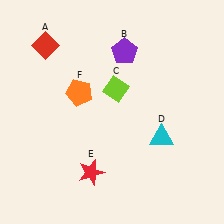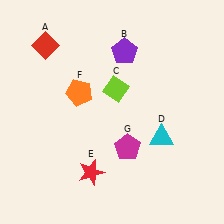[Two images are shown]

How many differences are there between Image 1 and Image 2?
There is 1 difference between the two images.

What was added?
A magenta pentagon (G) was added in Image 2.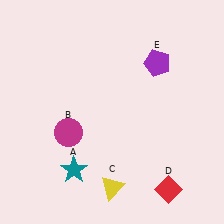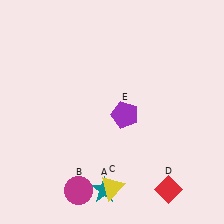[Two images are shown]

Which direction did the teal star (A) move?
The teal star (A) moved right.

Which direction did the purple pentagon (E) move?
The purple pentagon (E) moved down.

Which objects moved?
The objects that moved are: the teal star (A), the magenta circle (B), the purple pentagon (E).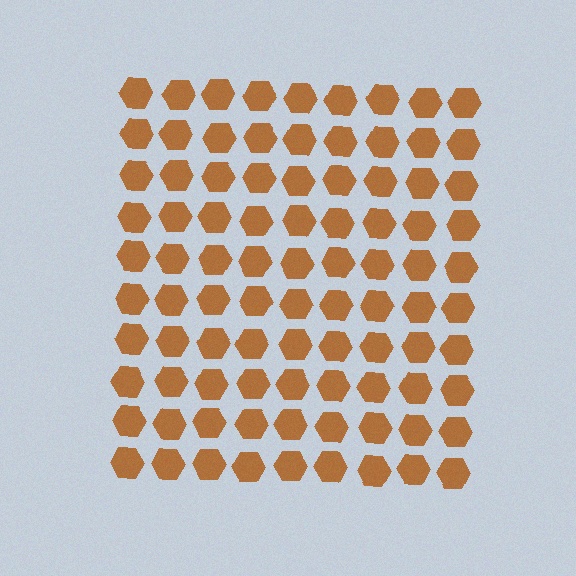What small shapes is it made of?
It is made of small hexagons.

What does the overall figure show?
The overall figure shows a square.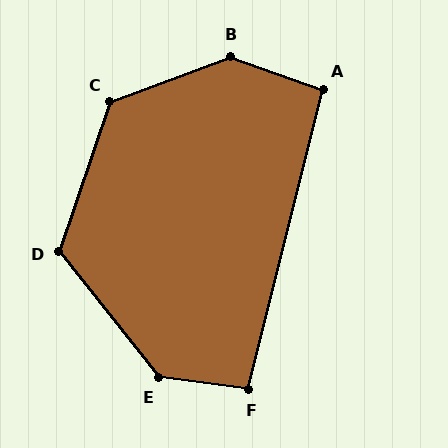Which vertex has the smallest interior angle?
A, at approximately 95 degrees.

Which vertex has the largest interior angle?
B, at approximately 140 degrees.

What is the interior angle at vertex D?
Approximately 123 degrees (obtuse).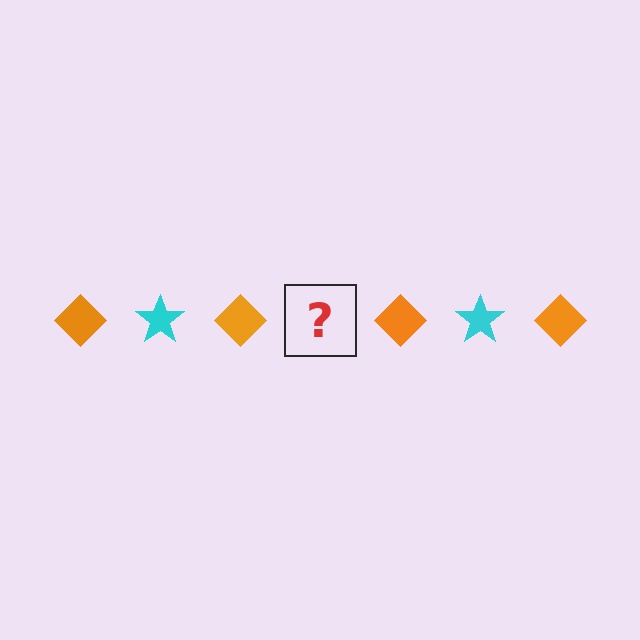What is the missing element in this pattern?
The missing element is a cyan star.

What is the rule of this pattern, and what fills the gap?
The rule is that the pattern alternates between orange diamond and cyan star. The gap should be filled with a cyan star.